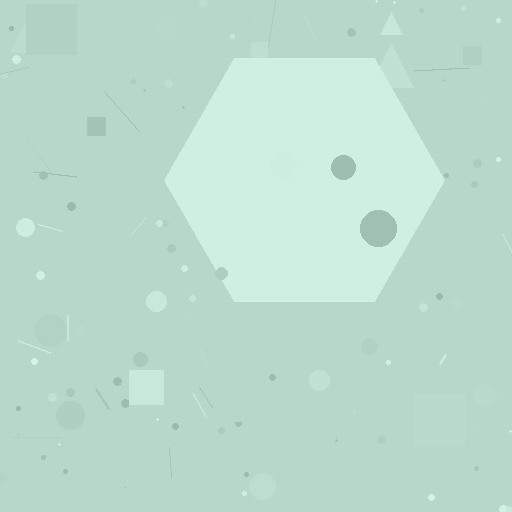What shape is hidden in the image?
A hexagon is hidden in the image.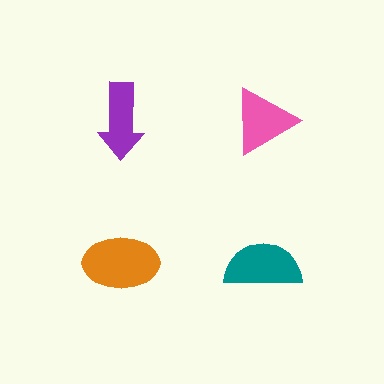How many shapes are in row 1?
2 shapes.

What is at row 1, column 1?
A purple arrow.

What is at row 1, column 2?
A pink triangle.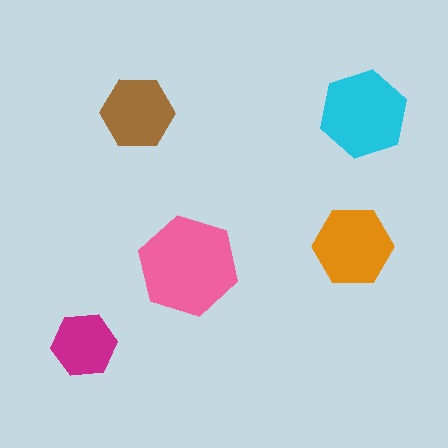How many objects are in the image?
There are 5 objects in the image.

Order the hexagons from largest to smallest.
the pink one, the cyan one, the orange one, the brown one, the magenta one.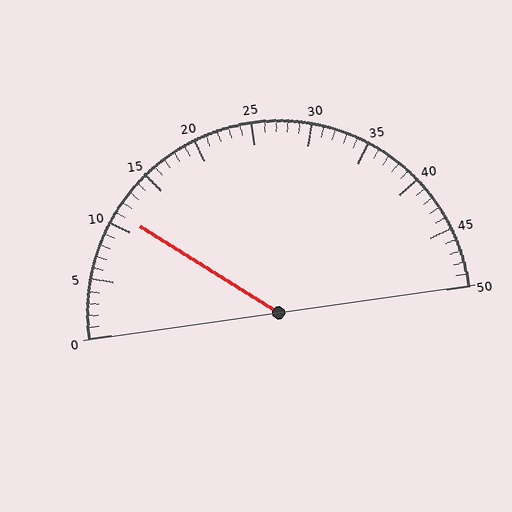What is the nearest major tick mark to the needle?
The nearest major tick mark is 10.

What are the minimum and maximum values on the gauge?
The gauge ranges from 0 to 50.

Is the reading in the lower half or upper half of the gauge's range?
The reading is in the lower half of the range (0 to 50).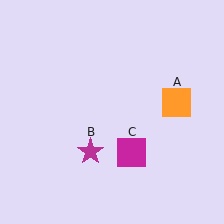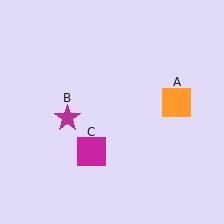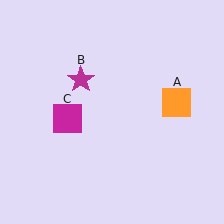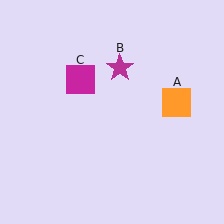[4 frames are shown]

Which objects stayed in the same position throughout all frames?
Orange square (object A) remained stationary.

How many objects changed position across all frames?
2 objects changed position: magenta star (object B), magenta square (object C).